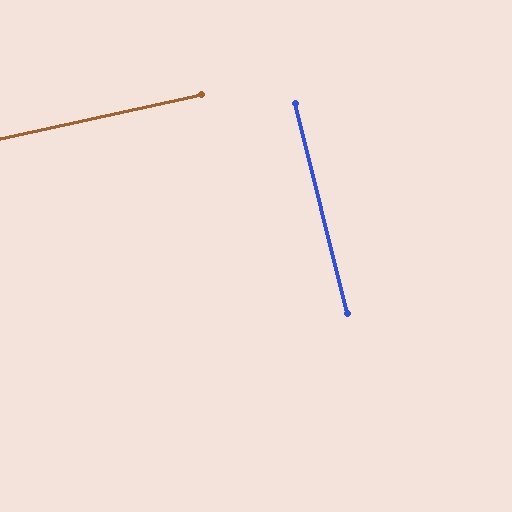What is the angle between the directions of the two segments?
Approximately 88 degrees.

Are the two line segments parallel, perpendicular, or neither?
Perpendicular — they meet at approximately 88°.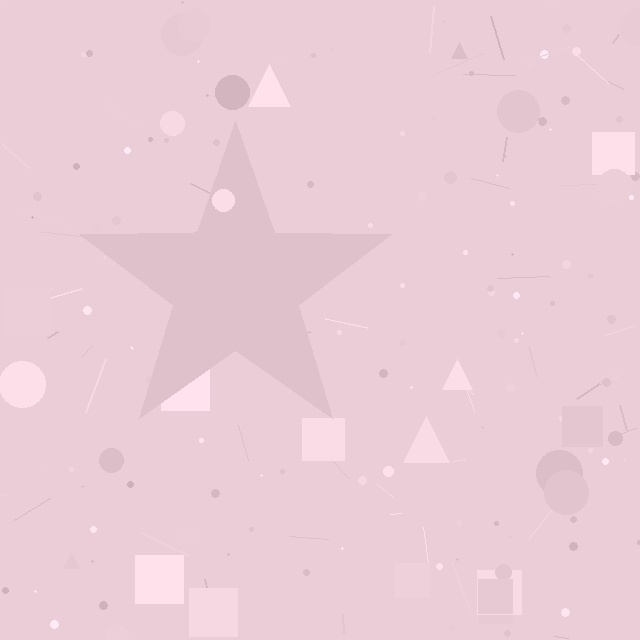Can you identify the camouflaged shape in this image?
The camouflaged shape is a star.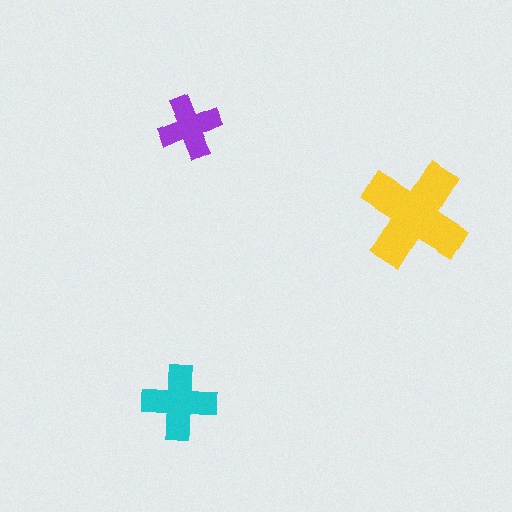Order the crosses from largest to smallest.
the yellow one, the cyan one, the purple one.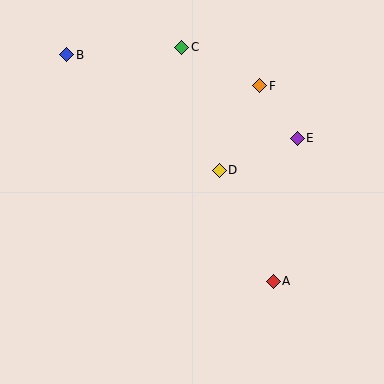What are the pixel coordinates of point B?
Point B is at (67, 55).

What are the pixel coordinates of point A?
Point A is at (273, 281).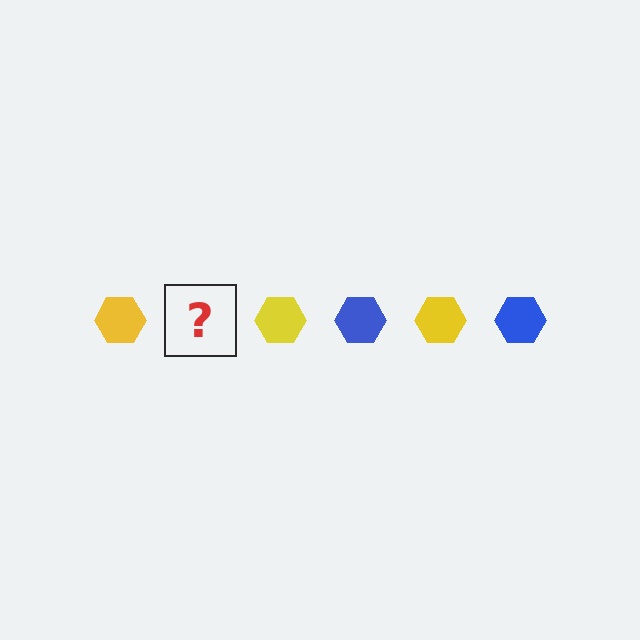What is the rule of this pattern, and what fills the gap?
The rule is that the pattern cycles through yellow, blue hexagons. The gap should be filled with a blue hexagon.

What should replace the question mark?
The question mark should be replaced with a blue hexagon.